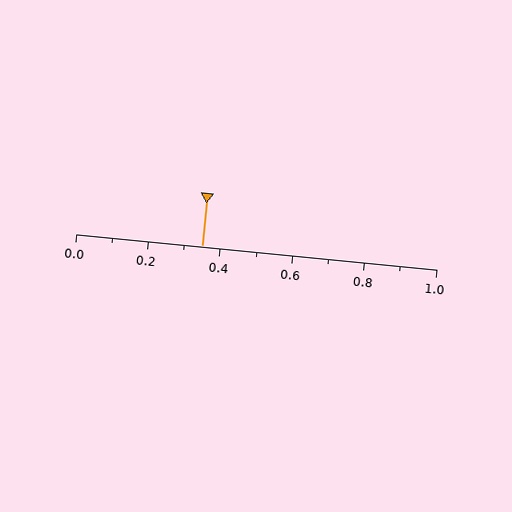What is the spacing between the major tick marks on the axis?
The major ticks are spaced 0.2 apart.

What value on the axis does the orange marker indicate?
The marker indicates approximately 0.35.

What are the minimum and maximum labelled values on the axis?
The axis runs from 0.0 to 1.0.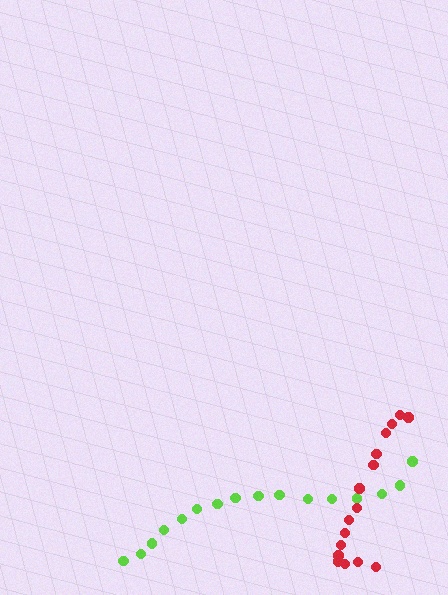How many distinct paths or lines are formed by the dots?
There are 2 distinct paths.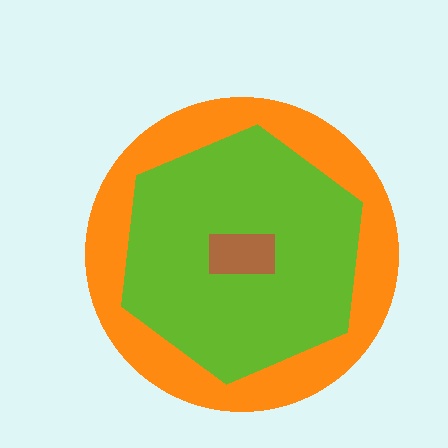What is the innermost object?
The brown rectangle.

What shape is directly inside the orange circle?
The lime hexagon.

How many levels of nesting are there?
3.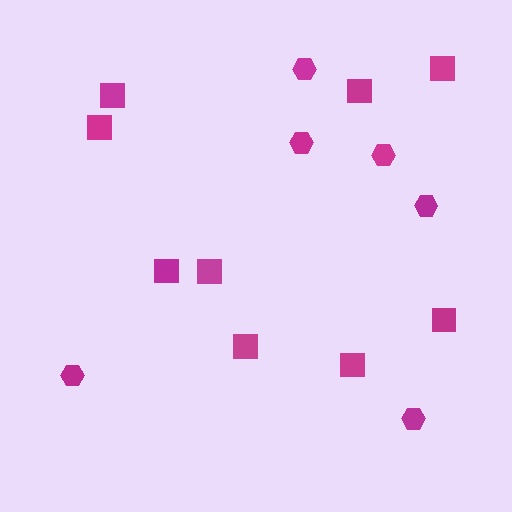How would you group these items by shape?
There are 2 groups: one group of hexagons (6) and one group of squares (9).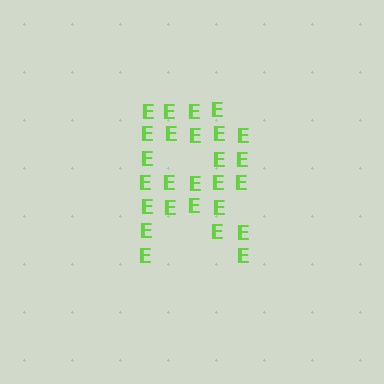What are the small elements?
The small elements are letter E's.